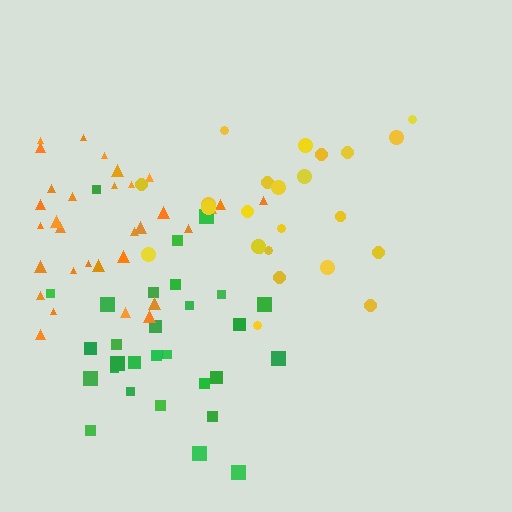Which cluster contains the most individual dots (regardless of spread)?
Orange (32).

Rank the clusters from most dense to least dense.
orange, green, yellow.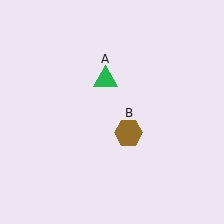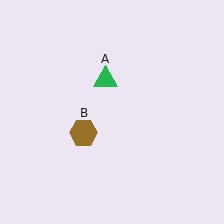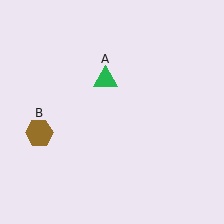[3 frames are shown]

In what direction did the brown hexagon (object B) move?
The brown hexagon (object B) moved left.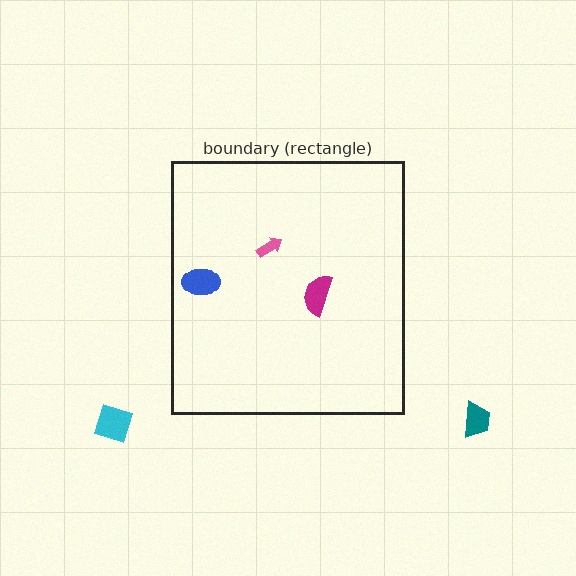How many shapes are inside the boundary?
3 inside, 2 outside.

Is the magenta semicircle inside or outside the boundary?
Inside.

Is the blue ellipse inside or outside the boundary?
Inside.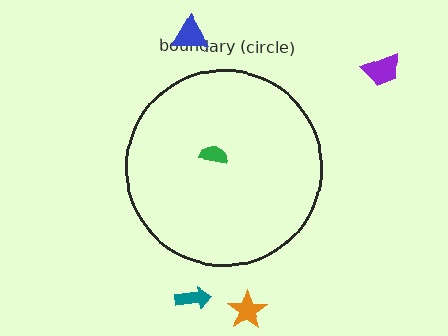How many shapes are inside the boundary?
1 inside, 4 outside.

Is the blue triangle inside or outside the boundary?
Outside.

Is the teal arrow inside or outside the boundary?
Outside.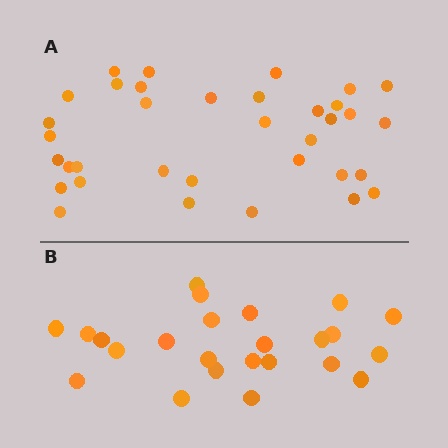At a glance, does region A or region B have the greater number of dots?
Region A (the top region) has more dots.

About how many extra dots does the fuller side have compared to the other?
Region A has roughly 12 or so more dots than region B.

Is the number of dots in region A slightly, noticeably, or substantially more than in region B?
Region A has substantially more. The ratio is roughly 1.5 to 1.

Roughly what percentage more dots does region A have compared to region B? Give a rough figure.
About 45% more.